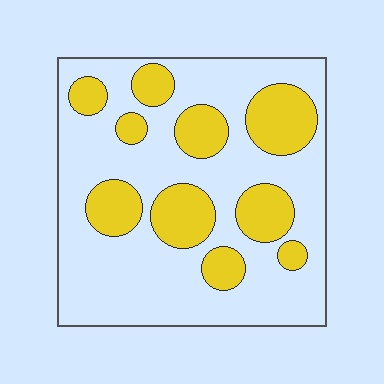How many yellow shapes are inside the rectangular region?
10.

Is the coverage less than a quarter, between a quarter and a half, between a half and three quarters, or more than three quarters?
Between a quarter and a half.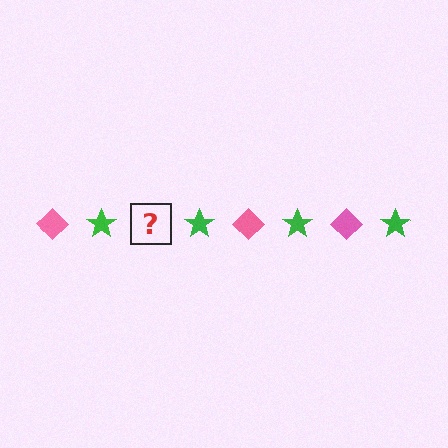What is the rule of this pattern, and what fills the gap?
The rule is that the pattern alternates between pink diamond and green star. The gap should be filled with a pink diamond.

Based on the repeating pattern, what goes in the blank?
The blank should be a pink diamond.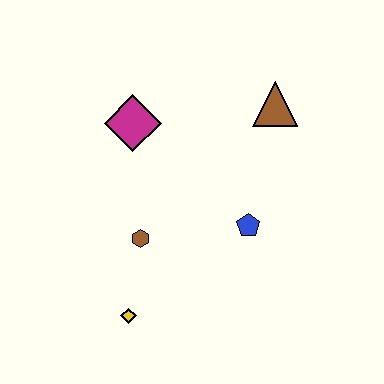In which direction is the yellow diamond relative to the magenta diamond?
The yellow diamond is below the magenta diamond.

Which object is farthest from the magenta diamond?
The yellow diamond is farthest from the magenta diamond.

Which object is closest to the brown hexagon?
The yellow diamond is closest to the brown hexagon.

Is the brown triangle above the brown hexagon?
Yes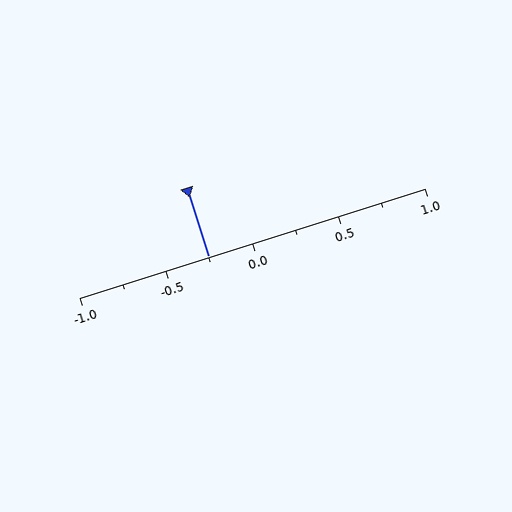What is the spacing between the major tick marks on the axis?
The major ticks are spaced 0.5 apart.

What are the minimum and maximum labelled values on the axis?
The axis runs from -1.0 to 1.0.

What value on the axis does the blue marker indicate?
The marker indicates approximately -0.25.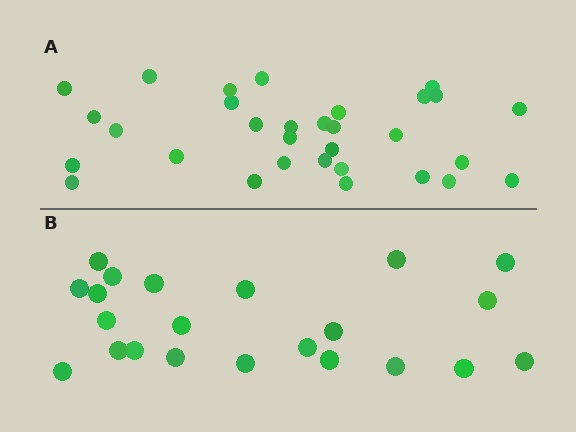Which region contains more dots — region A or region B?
Region A (the top region) has more dots.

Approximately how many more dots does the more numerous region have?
Region A has roughly 8 or so more dots than region B.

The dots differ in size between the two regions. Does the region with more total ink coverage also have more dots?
No. Region B has more total ink coverage because its dots are larger, but region A actually contains more individual dots. Total area can be misleading — the number of items is what matters here.